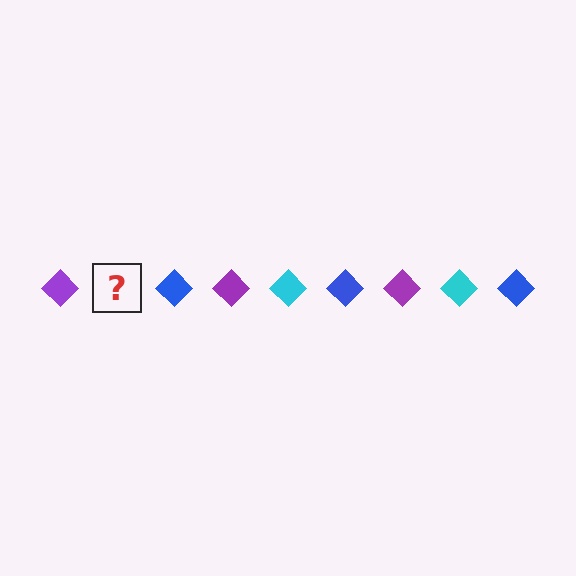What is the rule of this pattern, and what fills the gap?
The rule is that the pattern cycles through purple, cyan, blue diamonds. The gap should be filled with a cyan diamond.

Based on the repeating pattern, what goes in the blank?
The blank should be a cyan diamond.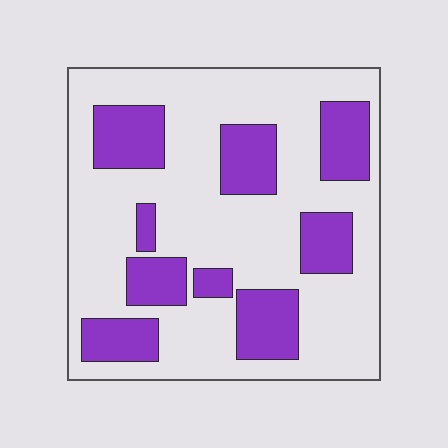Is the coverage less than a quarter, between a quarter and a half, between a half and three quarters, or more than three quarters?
Between a quarter and a half.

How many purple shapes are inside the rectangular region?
9.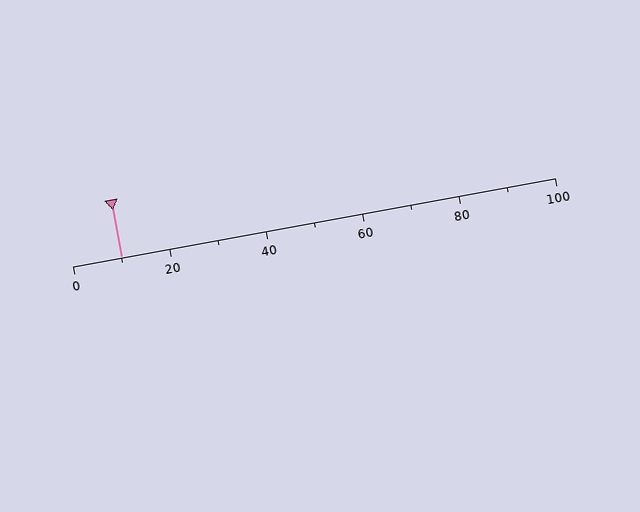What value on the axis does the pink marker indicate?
The marker indicates approximately 10.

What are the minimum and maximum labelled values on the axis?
The axis runs from 0 to 100.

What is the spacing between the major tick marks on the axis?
The major ticks are spaced 20 apart.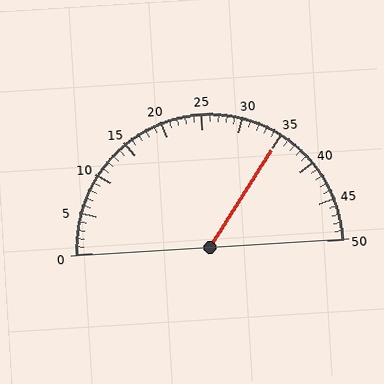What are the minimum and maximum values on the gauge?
The gauge ranges from 0 to 50.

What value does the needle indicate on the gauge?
The needle indicates approximately 35.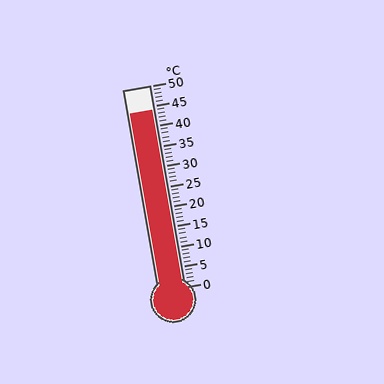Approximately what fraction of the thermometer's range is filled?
The thermometer is filled to approximately 90% of its range.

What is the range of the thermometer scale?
The thermometer scale ranges from 0°C to 50°C.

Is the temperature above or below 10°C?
The temperature is above 10°C.